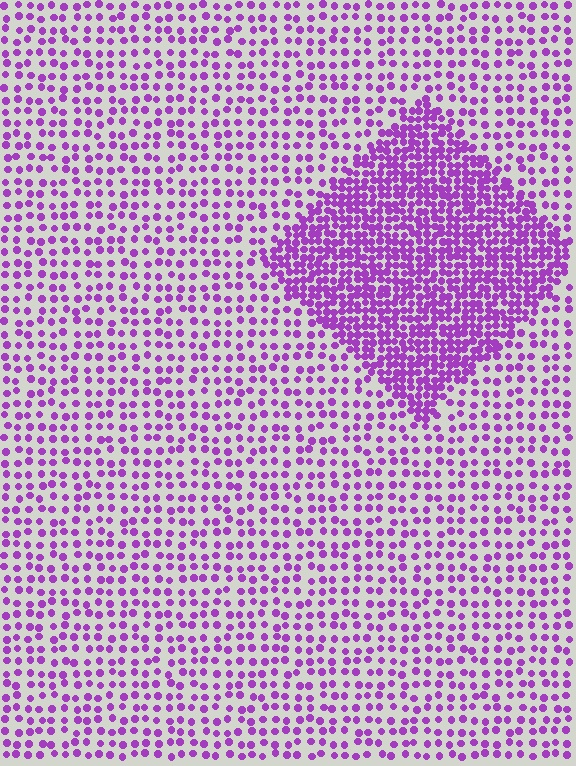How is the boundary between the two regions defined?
The boundary is defined by a change in element density (approximately 2.3x ratio). All elements are the same color, size, and shape.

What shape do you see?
I see a diamond.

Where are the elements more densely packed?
The elements are more densely packed inside the diamond boundary.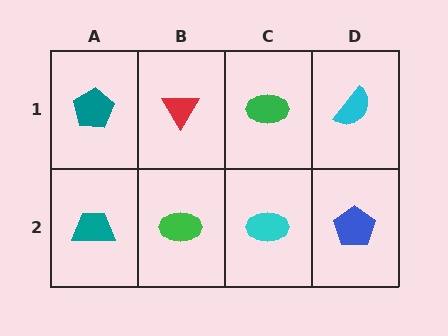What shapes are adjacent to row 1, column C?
A cyan ellipse (row 2, column C), a red triangle (row 1, column B), a cyan semicircle (row 1, column D).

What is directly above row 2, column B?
A red triangle.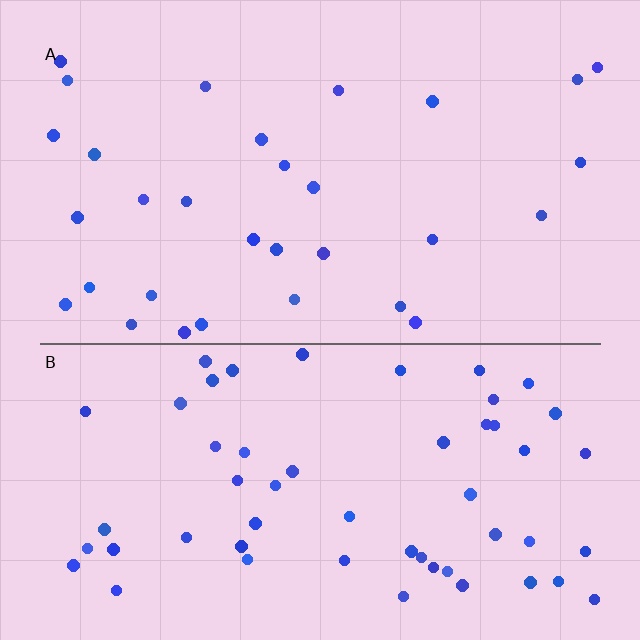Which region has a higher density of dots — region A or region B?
B (the bottom).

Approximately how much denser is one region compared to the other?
Approximately 1.8× — region B over region A.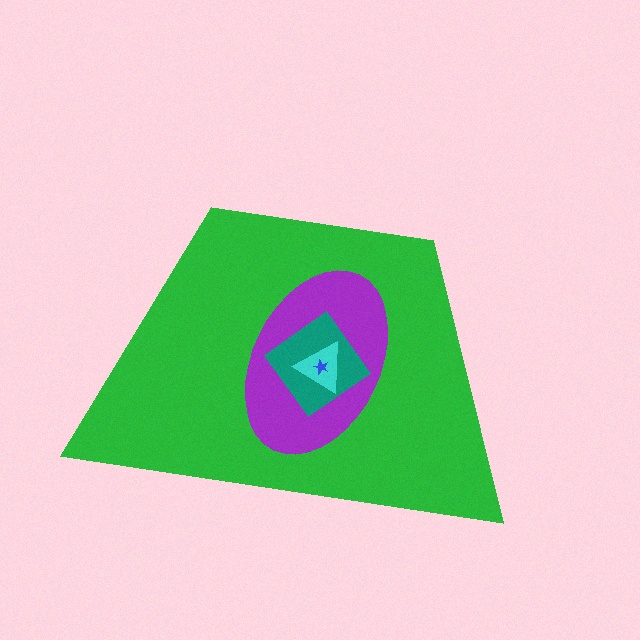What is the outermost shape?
The green trapezoid.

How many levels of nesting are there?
5.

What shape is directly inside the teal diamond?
The cyan triangle.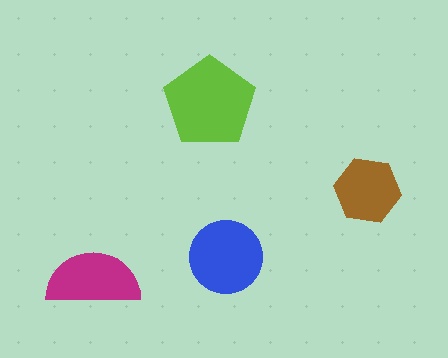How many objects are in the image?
There are 4 objects in the image.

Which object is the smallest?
The brown hexagon.